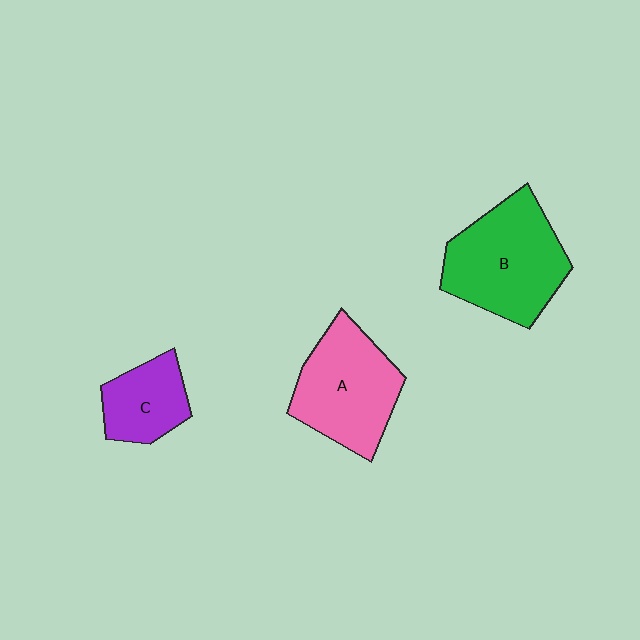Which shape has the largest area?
Shape B (green).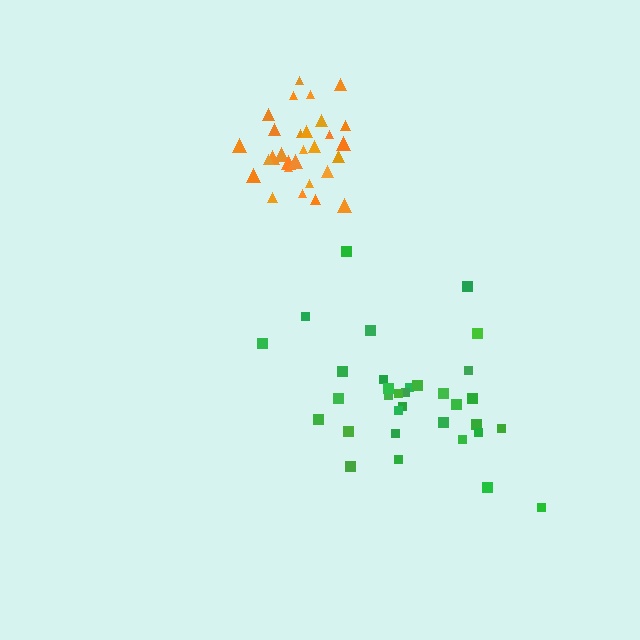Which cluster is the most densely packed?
Orange.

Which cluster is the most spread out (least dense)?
Green.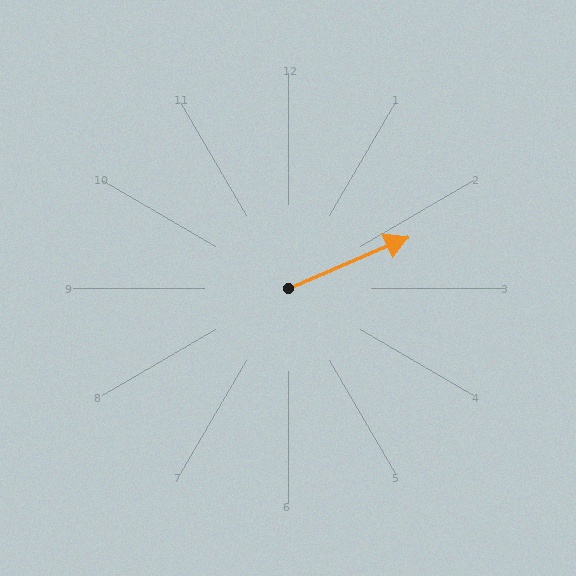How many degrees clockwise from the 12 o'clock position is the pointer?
Approximately 67 degrees.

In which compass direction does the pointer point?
Northeast.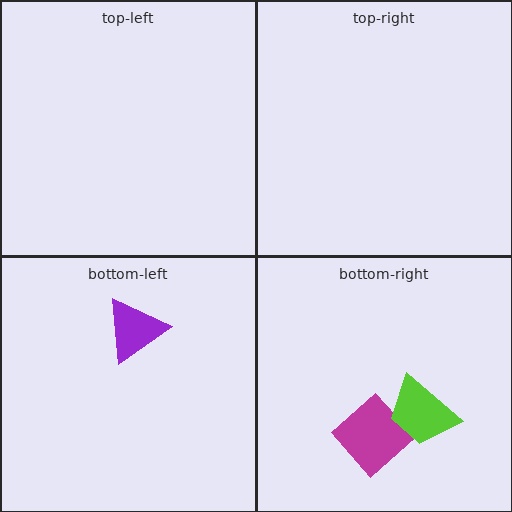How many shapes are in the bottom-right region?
2.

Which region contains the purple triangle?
The bottom-left region.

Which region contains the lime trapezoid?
The bottom-right region.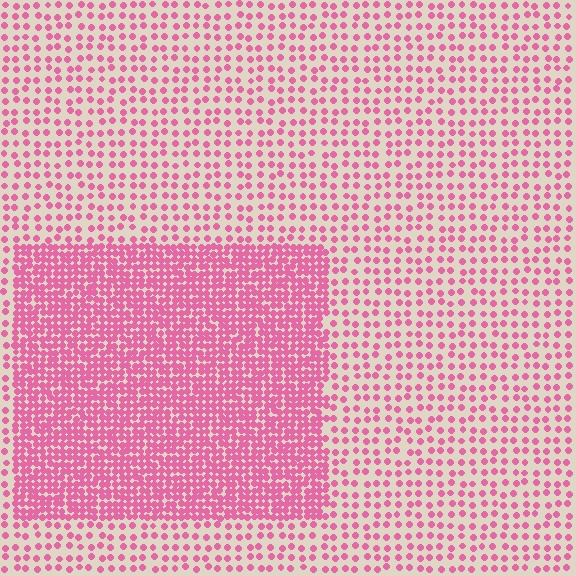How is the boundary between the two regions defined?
The boundary is defined by a change in element density (approximately 2.6x ratio). All elements are the same color, size, and shape.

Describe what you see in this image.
The image contains small pink elements arranged at two different densities. A rectangle-shaped region is visible where the elements are more densely packed than the surrounding area.